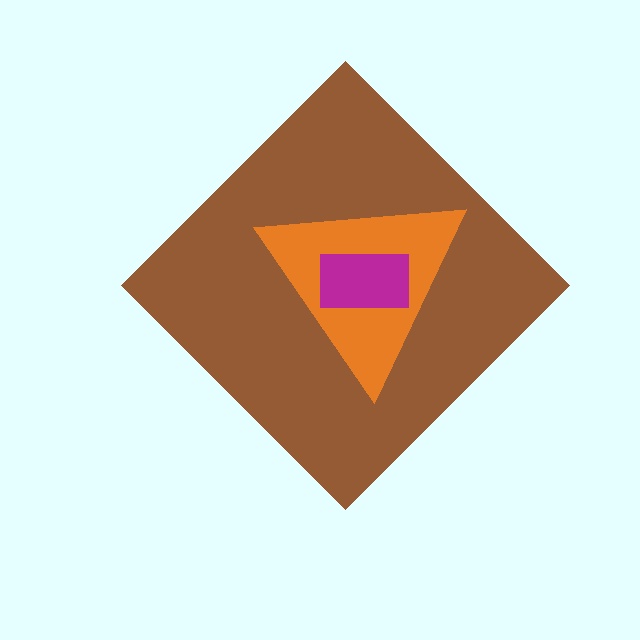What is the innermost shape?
The magenta rectangle.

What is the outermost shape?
The brown diamond.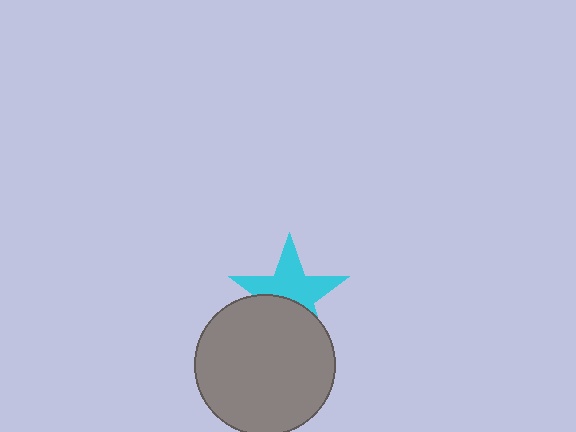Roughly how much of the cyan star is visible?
About half of it is visible (roughly 59%).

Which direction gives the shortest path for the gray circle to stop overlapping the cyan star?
Moving down gives the shortest separation.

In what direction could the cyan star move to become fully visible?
The cyan star could move up. That would shift it out from behind the gray circle entirely.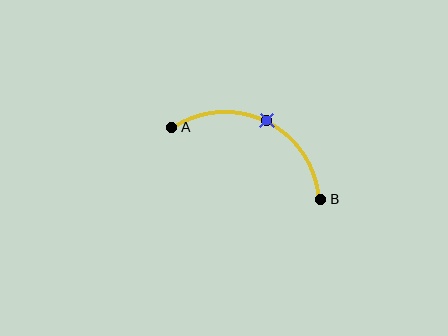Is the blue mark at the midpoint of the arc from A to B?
Yes. The blue mark lies on the arc at equal arc-length from both A and B — it is the arc midpoint.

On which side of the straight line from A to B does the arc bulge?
The arc bulges above the straight line connecting A and B.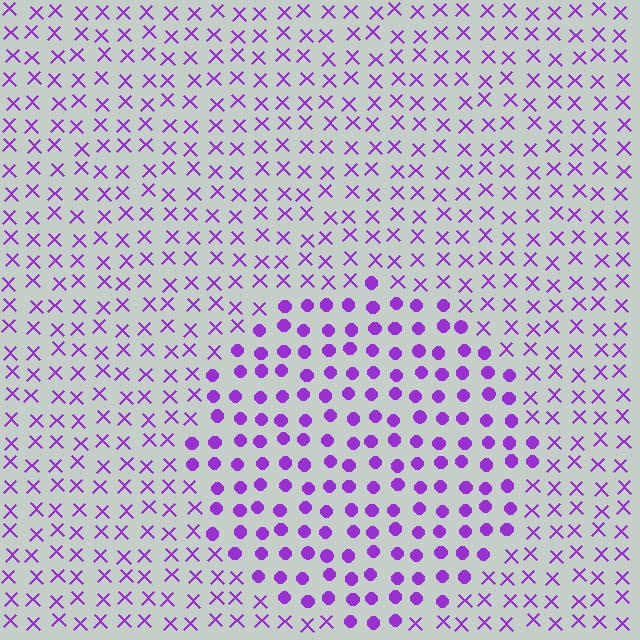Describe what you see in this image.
The image is filled with small purple elements arranged in a uniform grid. A circle-shaped region contains circles, while the surrounding area contains X marks. The boundary is defined purely by the change in element shape.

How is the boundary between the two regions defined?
The boundary is defined by a change in element shape: circles inside vs. X marks outside. All elements share the same color and spacing.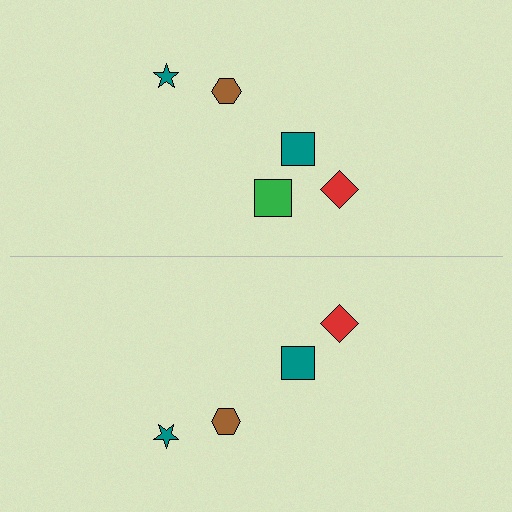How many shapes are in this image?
There are 9 shapes in this image.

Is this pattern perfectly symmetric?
No, the pattern is not perfectly symmetric. A green square is missing from the bottom side.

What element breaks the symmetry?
A green square is missing from the bottom side.